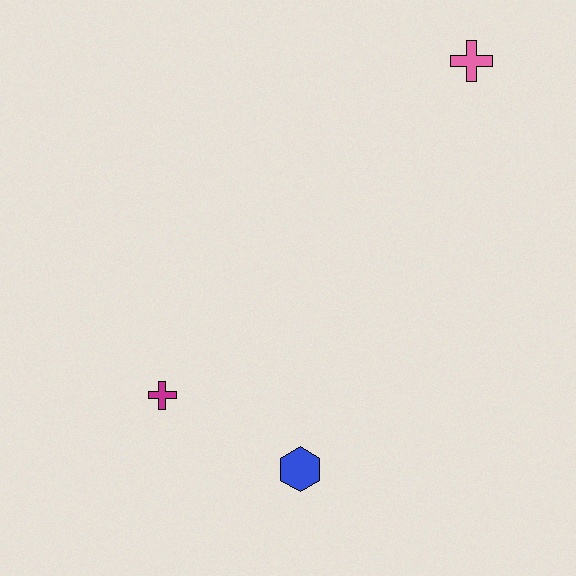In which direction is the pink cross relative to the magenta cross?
The pink cross is above the magenta cross.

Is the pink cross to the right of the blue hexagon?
Yes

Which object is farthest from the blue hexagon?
The pink cross is farthest from the blue hexagon.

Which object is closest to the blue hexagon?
The magenta cross is closest to the blue hexagon.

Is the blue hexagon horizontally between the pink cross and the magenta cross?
Yes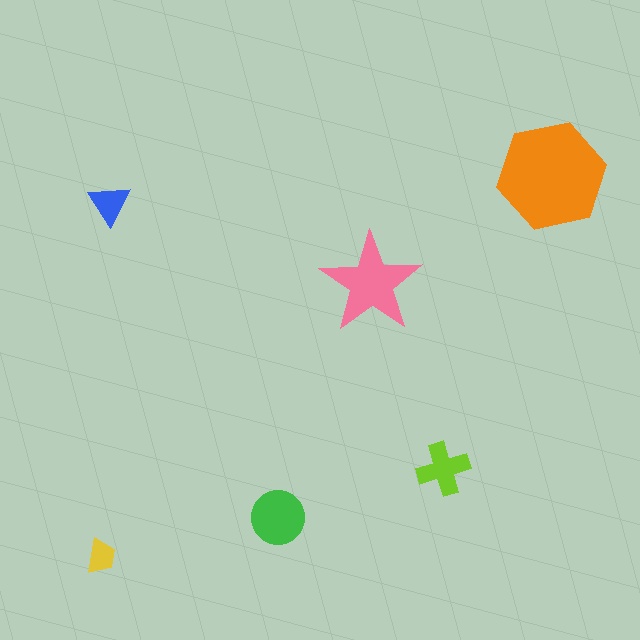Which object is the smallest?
The yellow trapezoid.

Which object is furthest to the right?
The orange hexagon is rightmost.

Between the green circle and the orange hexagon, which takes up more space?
The orange hexagon.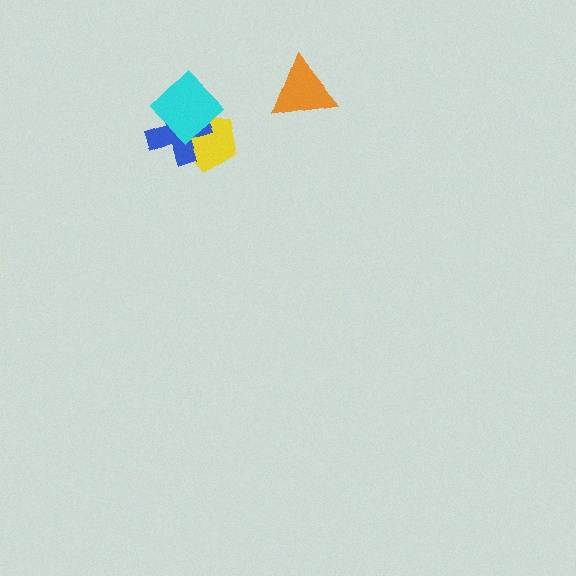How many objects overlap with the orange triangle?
0 objects overlap with the orange triangle.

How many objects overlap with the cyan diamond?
2 objects overlap with the cyan diamond.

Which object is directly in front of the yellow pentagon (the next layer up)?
The blue cross is directly in front of the yellow pentagon.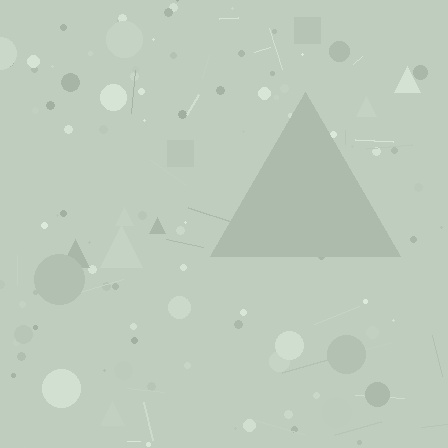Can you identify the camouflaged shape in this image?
The camouflaged shape is a triangle.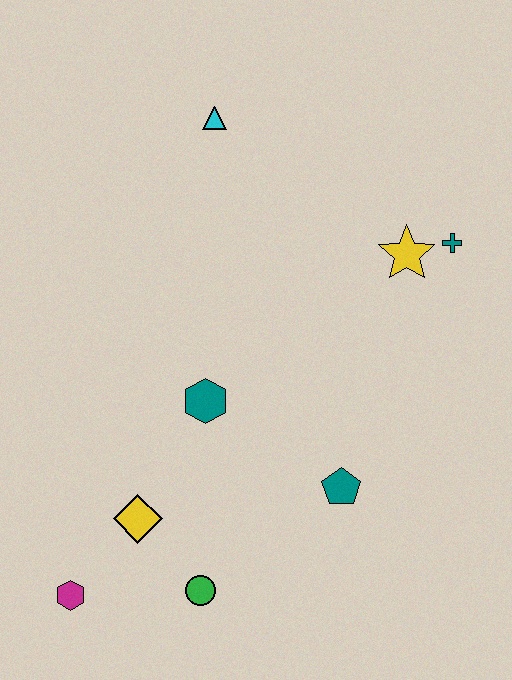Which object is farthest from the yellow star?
The magenta hexagon is farthest from the yellow star.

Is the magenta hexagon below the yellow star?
Yes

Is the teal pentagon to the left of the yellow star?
Yes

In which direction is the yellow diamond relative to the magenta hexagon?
The yellow diamond is above the magenta hexagon.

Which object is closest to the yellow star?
The teal cross is closest to the yellow star.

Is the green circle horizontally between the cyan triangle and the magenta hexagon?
Yes